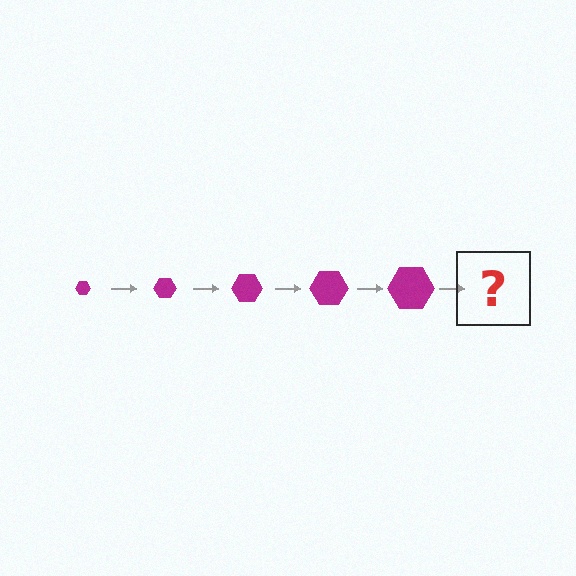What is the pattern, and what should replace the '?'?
The pattern is that the hexagon gets progressively larger each step. The '?' should be a magenta hexagon, larger than the previous one.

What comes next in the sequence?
The next element should be a magenta hexagon, larger than the previous one.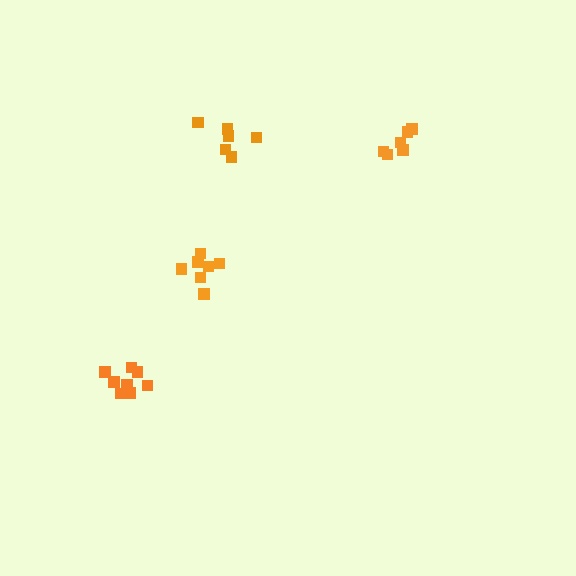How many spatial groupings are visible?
There are 4 spatial groupings.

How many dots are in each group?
Group 1: 6 dots, Group 2: 6 dots, Group 3: 8 dots, Group 4: 7 dots (27 total).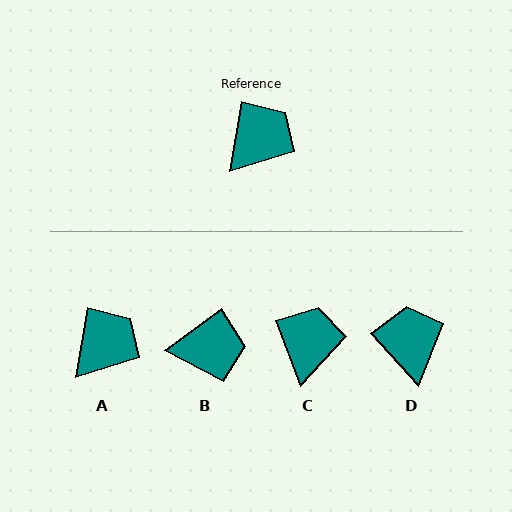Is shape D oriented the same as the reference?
No, it is off by about 52 degrees.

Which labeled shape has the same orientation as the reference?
A.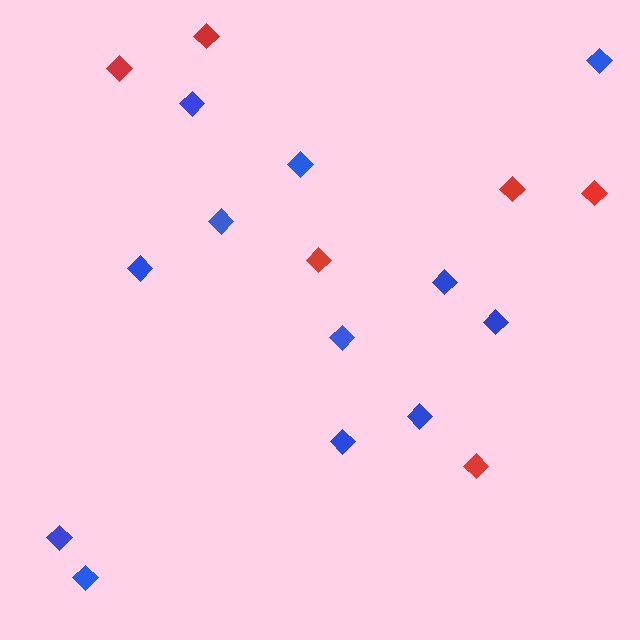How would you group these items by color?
There are 2 groups: one group of red diamonds (6) and one group of blue diamonds (12).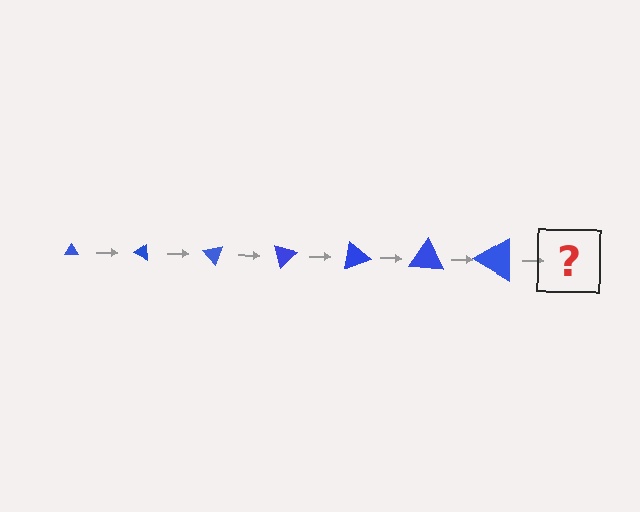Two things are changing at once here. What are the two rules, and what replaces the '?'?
The two rules are that the triangle grows larger each step and it rotates 25 degrees each step. The '?' should be a triangle, larger than the previous one and rotated 175 degrees from the start.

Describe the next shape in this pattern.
It should be a triangle, larger than the previous one and rotated 175 degrees from the start.